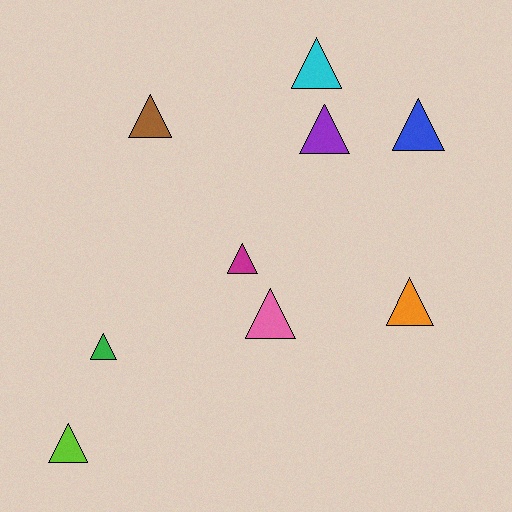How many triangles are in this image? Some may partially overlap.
There are 9 triangles.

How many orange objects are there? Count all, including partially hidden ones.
There is 1 orange object.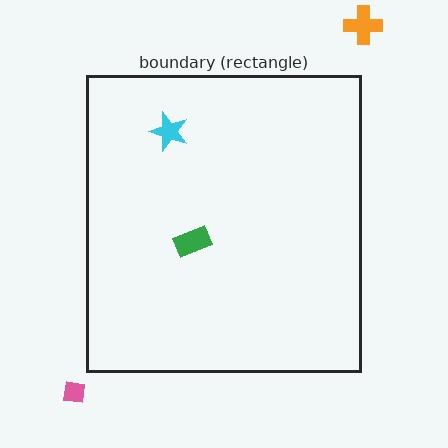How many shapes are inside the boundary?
2 inside, 2 outside.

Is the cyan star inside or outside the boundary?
Inside.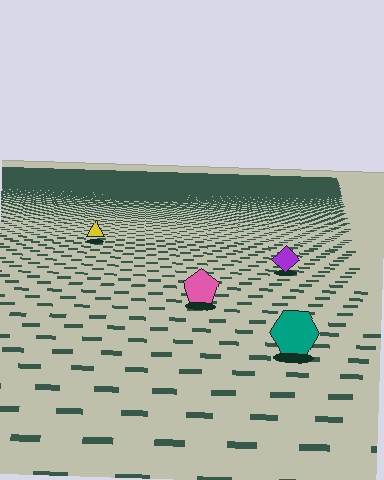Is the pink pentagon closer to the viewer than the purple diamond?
Yes. The pink pentagon is closer — you can tell from the texture gradient: the ground texture is coarser near it.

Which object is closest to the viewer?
The teal hexagon is closest. The texture marks near it are larger and more spread out.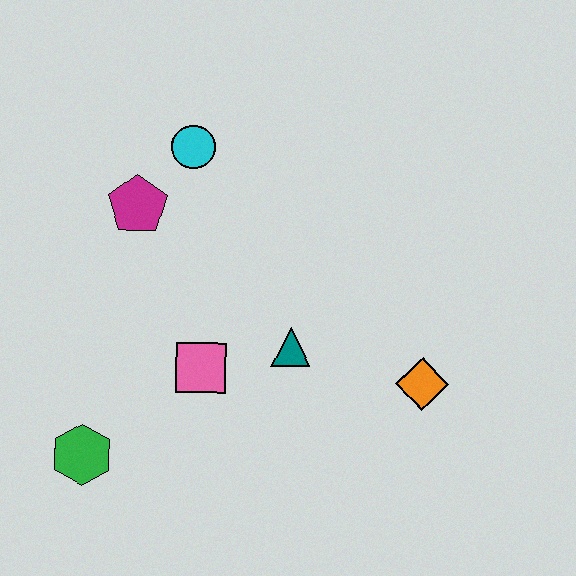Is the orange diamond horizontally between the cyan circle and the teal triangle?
No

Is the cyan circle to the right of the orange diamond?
No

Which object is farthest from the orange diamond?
The green hexagon is farthest from the orange diamond.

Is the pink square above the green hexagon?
Yes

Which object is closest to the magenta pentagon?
The cyan circle is closest to the magenta pentagon.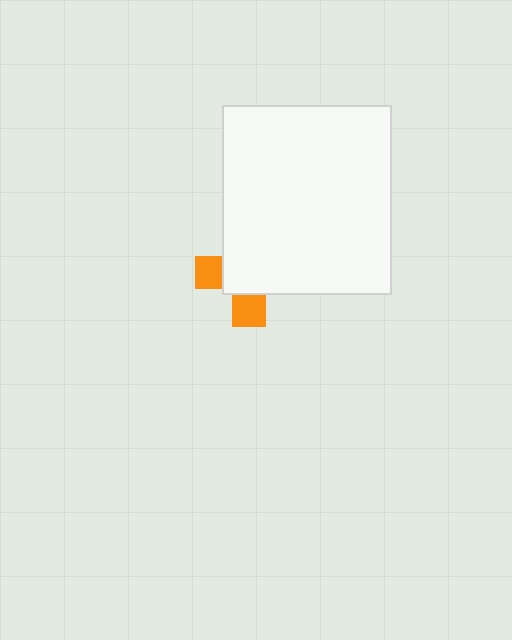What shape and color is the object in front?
The object in front is a white rectangle.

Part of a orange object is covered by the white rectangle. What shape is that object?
It is a cross.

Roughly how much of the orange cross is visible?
A small part of it is visible (roughly 32%).